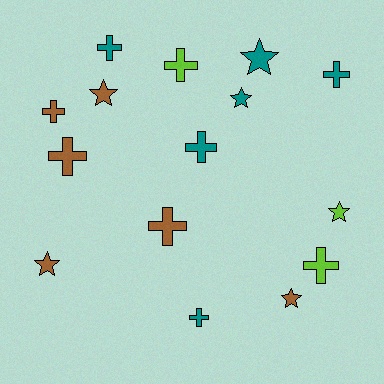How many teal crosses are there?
There are 4 teal crosses.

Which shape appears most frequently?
Cross, with 9 objects.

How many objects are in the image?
There are 15 objects.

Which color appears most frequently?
Brown, with 6 objects.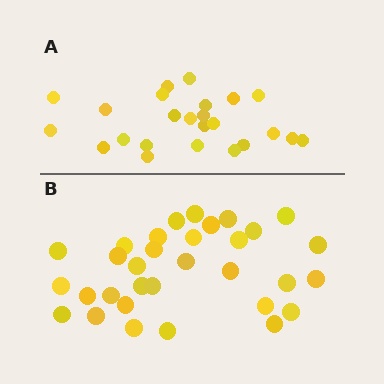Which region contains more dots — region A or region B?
Region B (the bottom region) has more dots.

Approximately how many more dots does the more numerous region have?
Region B has roughly 8 or so more dots than region A.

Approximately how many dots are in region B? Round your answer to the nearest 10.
About 30 dots. (The exact count is 32, which rounds to 30.)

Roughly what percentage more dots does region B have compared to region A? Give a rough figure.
About 35% more.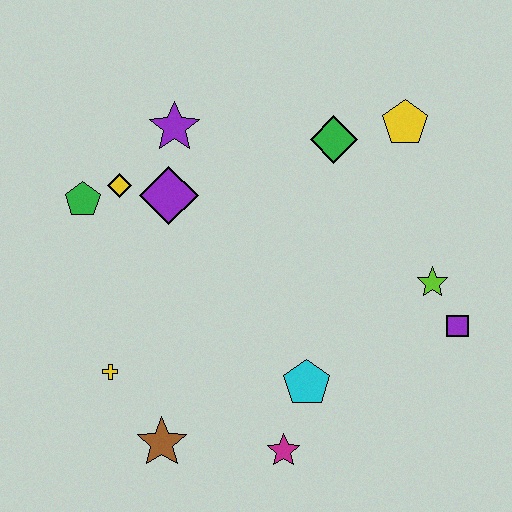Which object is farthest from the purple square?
The green pentagon is farthest from the purple square.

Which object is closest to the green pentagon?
The yellow diamond is closest to the green pentagon.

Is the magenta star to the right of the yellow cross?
Yes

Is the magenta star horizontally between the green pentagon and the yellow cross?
No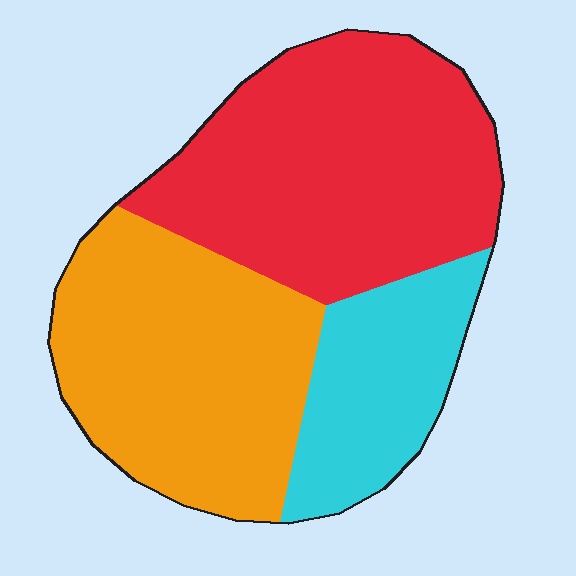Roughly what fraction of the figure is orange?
Orange covers about 40% of the figure.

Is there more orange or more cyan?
Orange.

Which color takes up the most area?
Red, at roughly 45%.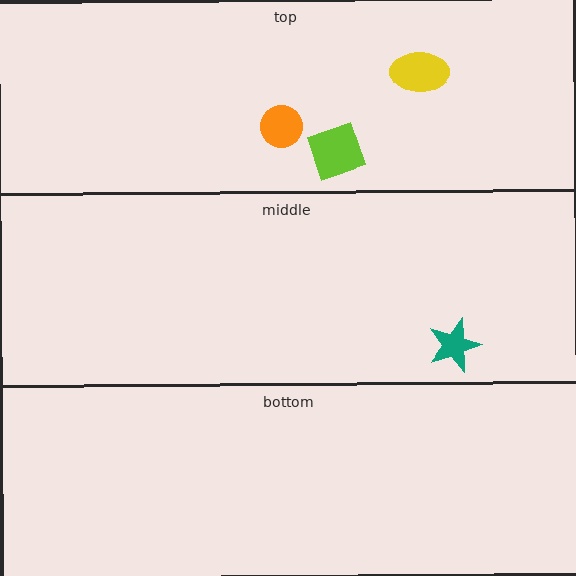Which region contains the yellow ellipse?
The top region.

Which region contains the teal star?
The middle region.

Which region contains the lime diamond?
The top region.